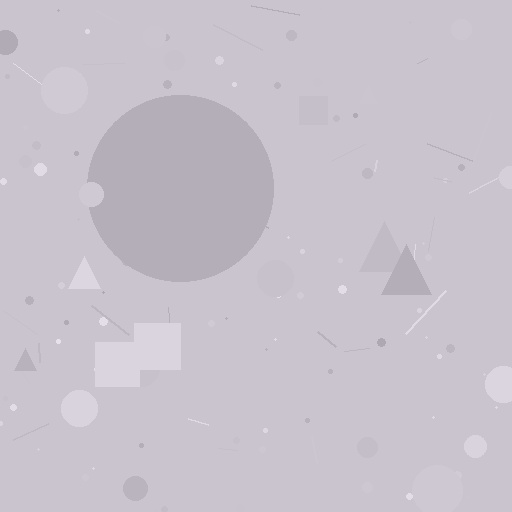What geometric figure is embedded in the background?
A circle is embedded in the background.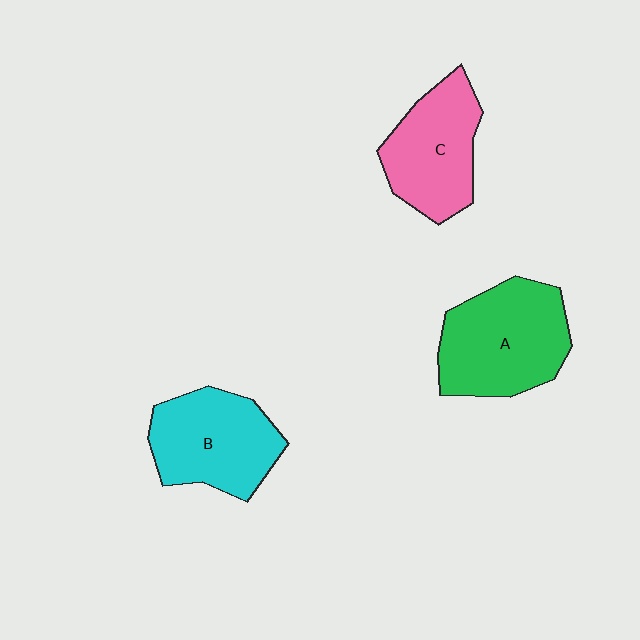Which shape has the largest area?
Shape A (green).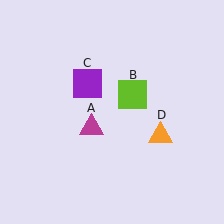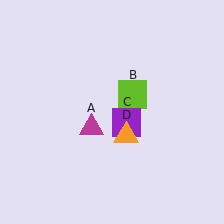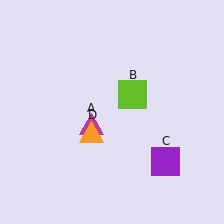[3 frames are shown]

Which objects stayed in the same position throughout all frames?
Magenta triangle (object A) and lime square (object B) remained stationary.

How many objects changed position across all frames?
2 objects changed position: purple square (object C), orange triangle (object D).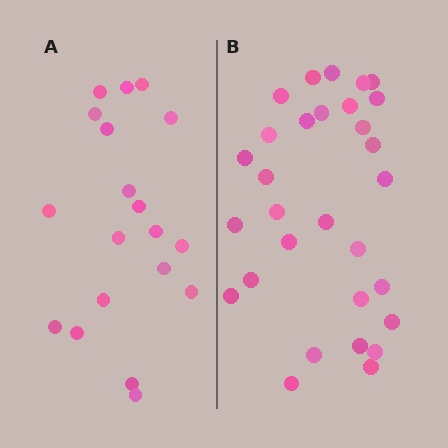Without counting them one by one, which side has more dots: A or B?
Region B (the right region) has more dots.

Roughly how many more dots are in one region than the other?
Region B has roughly 12 or so more dots than region A.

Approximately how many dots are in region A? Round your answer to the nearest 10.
About 20 dots. (The exact count is 19, which rounds to 20.)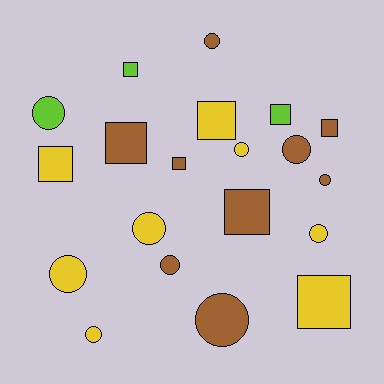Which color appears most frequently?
Brown, with 9 objects.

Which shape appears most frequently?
Circle, with 11 objects.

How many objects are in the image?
There are 20 objects.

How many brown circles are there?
There are 5 brown circles.